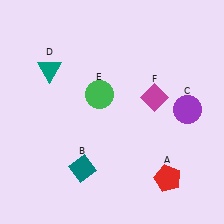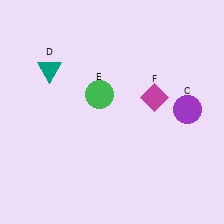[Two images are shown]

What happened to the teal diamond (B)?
The teal diamond (B) was removed in Image 2. It was in the bottom-left area of Image 1.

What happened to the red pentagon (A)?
The red pentagon (A) was removed in Image 2. It was in the bottom-right area of Image 1.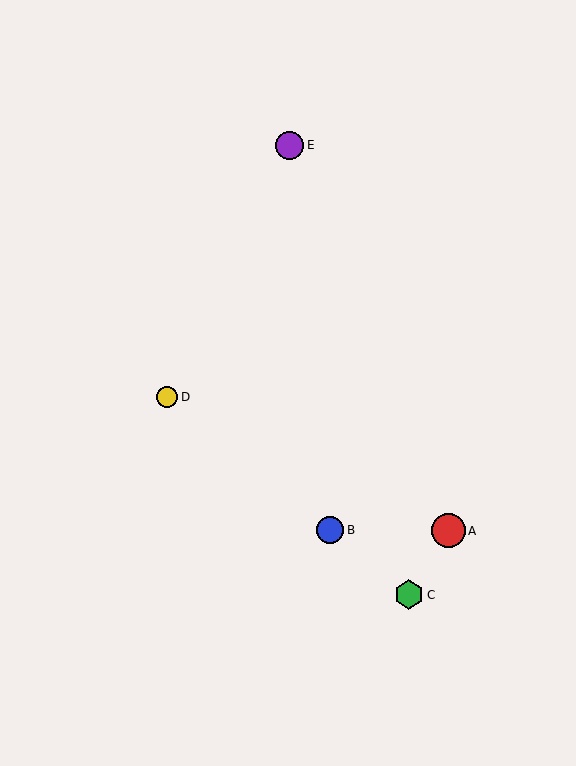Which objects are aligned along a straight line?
Objects B, C, D are aligned along a straight line.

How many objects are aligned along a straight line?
3 objects (B, C, D) are aligned along a straight line.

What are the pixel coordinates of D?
Object D is at (167, 397).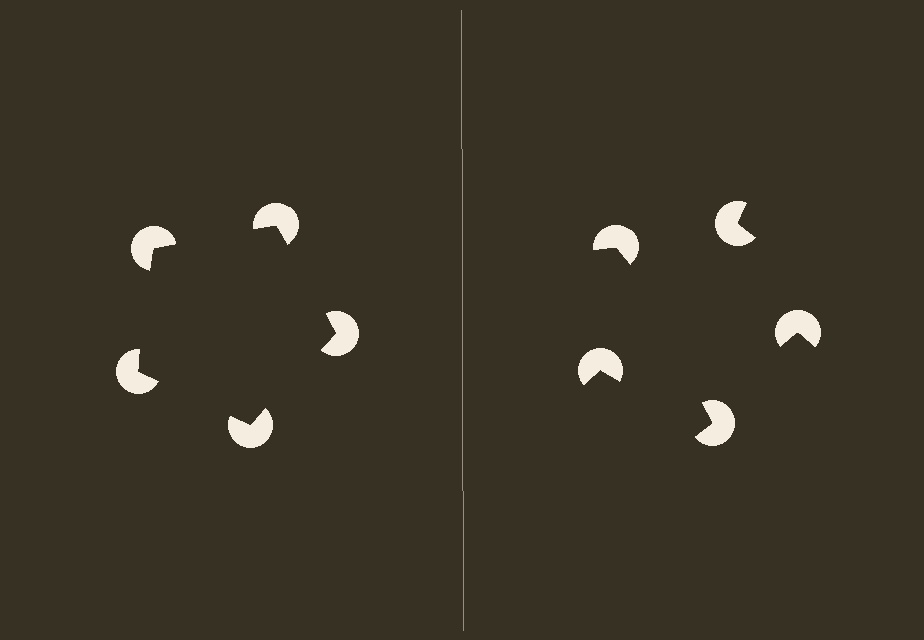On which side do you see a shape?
An illusory pentagon appears on the left side. On the right side the wedge cuts are rotated, so no coherent shape forms.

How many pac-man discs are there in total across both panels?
10 — 5 on each side.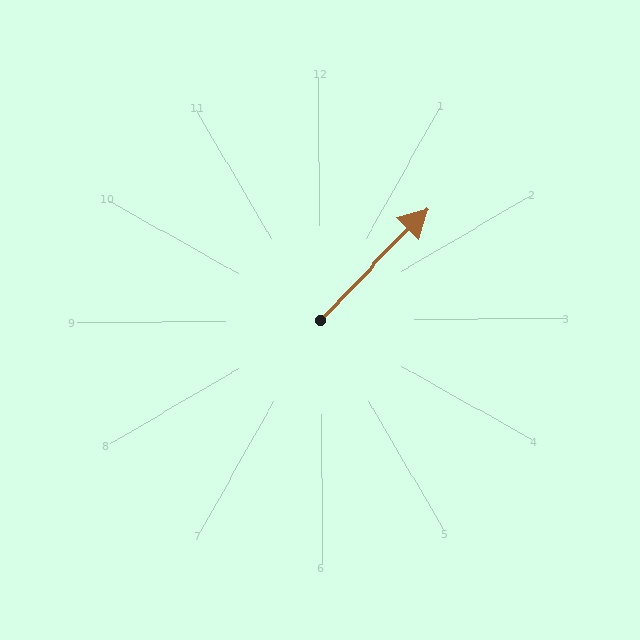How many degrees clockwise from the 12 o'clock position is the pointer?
Approximately 44 degrees.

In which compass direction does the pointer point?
Northeast.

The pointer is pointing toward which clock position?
Roughly 1 o'clock.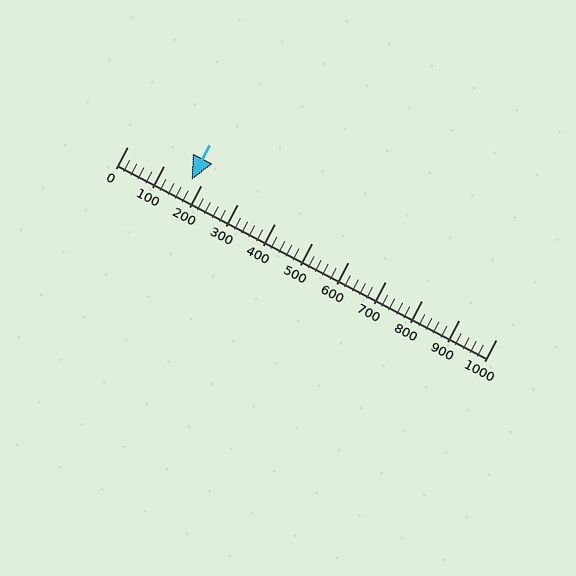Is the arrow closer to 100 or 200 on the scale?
The arrow is closer to 200.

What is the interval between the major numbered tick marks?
The major tick marks are spaced 100 units apart.